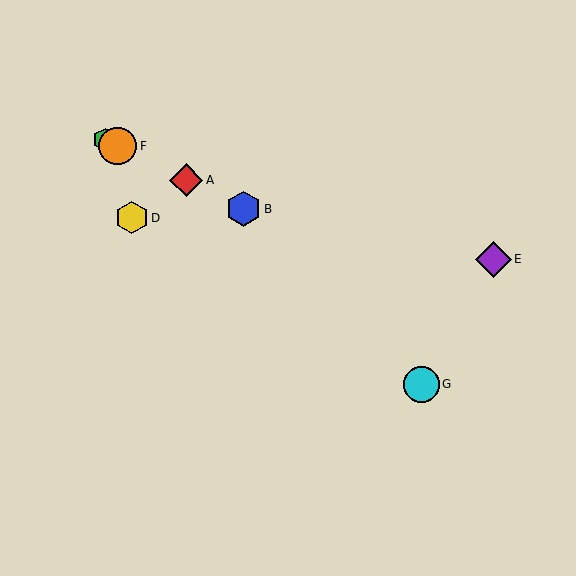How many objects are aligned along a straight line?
4 objects (A, B, C, F) are aligned along a straight line.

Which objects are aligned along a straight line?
Objects A, B, C, F are aligned along a straight line.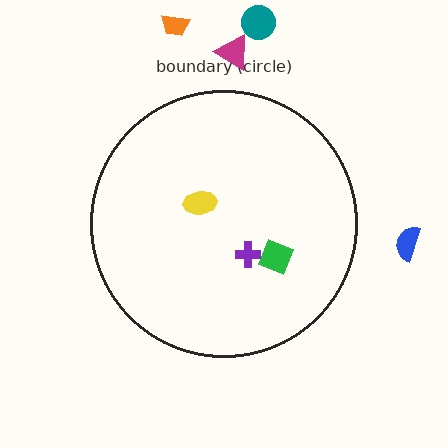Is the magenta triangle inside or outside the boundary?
Outside.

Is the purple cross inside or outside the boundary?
Inside.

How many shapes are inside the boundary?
3 inside, 4 outside.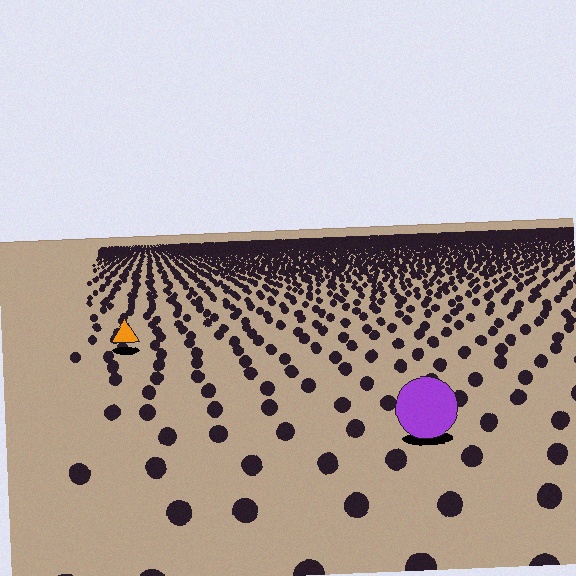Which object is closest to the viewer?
The purple circle is closest. The texture marks near it are larger and more spread out.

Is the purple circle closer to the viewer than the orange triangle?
Yes. The purple circle is closer — you can tell from the texture gradient: the ground texture is coarser near it.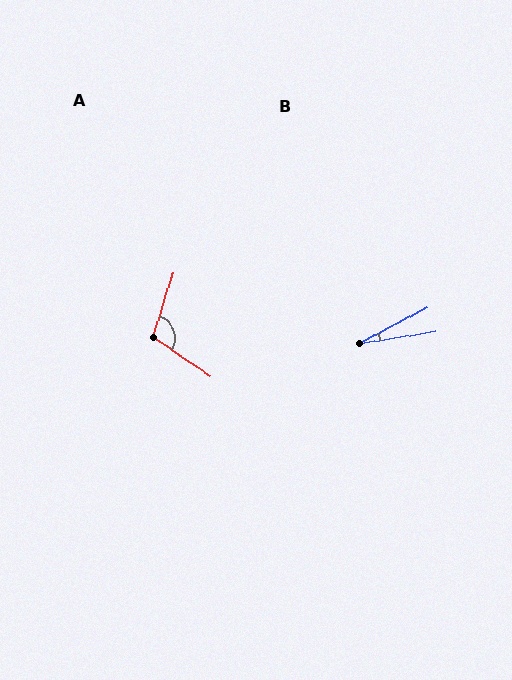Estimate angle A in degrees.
Approximately 107 degrees.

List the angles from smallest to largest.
B (20°), A (107°).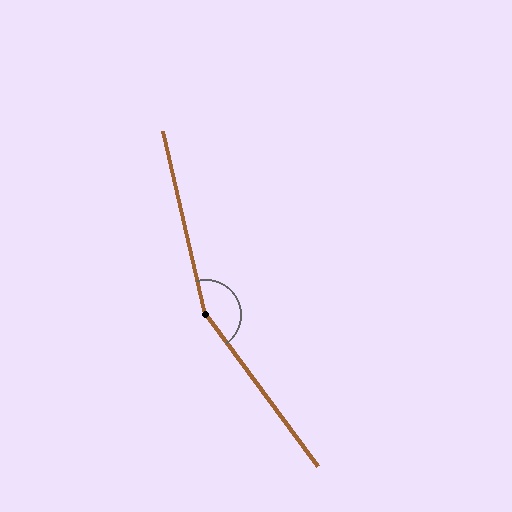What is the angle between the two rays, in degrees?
Approximately 157 degrees.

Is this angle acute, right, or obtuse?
It is obtuse.